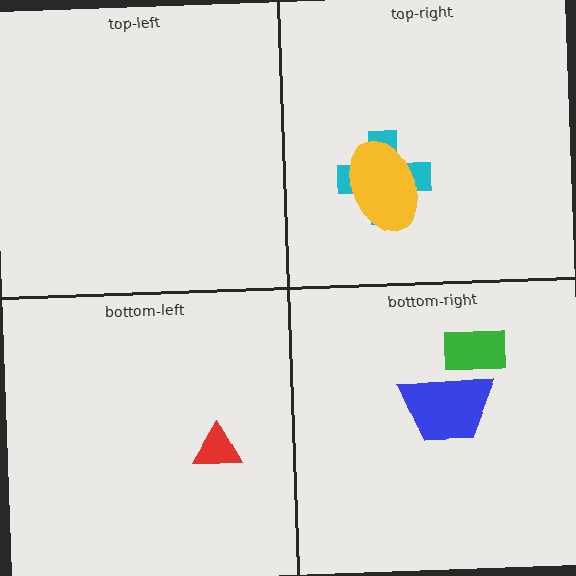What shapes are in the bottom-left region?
The red triangle.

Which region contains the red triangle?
The bottom-left region.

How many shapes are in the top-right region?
2.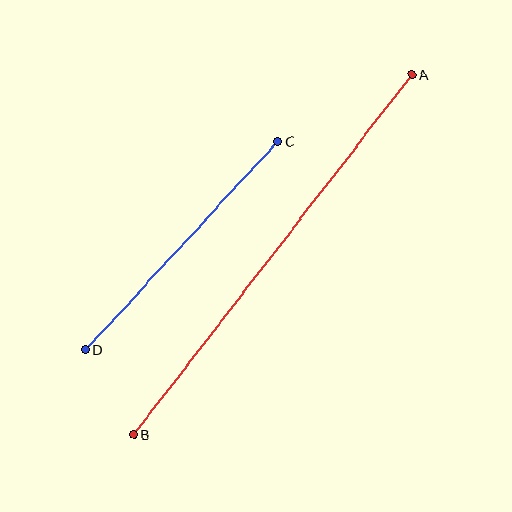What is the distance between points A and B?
The distance is approximately 455 pixels.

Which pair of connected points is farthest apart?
Points A and B are farthest apart.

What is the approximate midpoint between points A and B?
The midpoint is at approximately (273, 254) pixels.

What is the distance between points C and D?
The distance is approximately 284 pixels.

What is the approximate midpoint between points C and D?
The midpoint is at approximately (182, 246) pixels.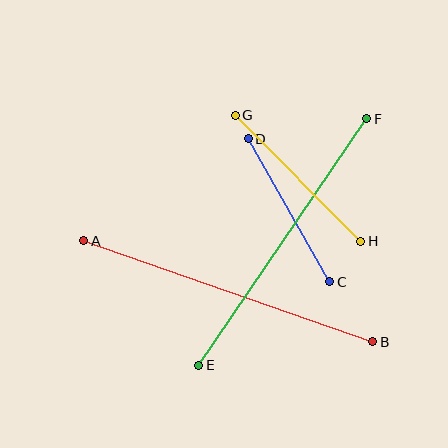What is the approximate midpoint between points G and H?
The midpoint is at approximately (298, 178) pixels.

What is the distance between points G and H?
The distance is approximately 178 pixels.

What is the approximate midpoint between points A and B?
The midpoint is at approximately (228, 291) pixels.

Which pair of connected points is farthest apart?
Points A and B are farthest apart.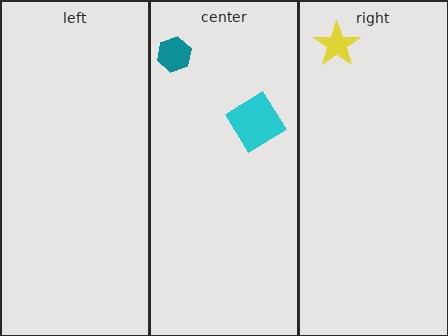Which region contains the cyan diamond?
The center region.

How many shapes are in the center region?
2.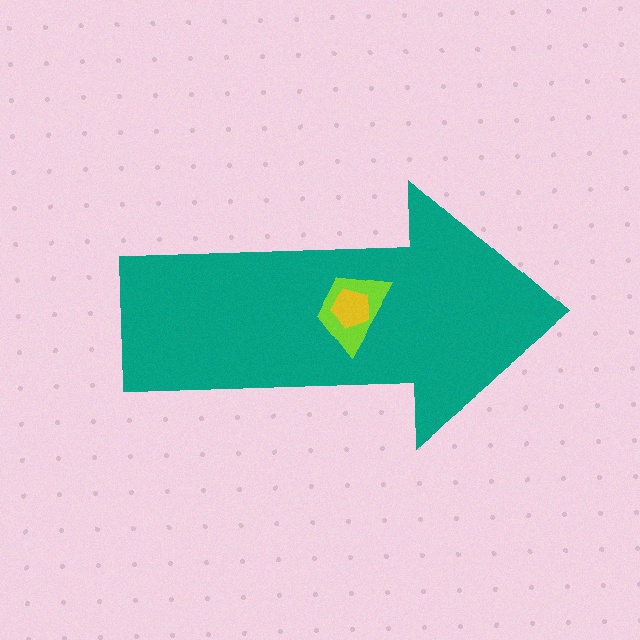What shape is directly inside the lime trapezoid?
The yellow pentagon.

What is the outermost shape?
The teal arrow.